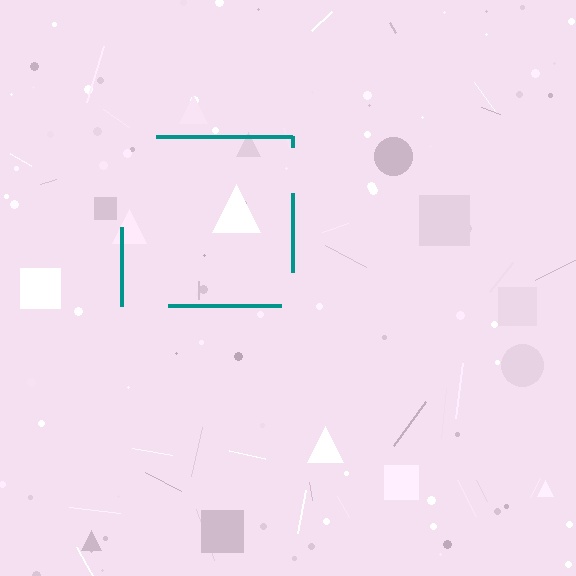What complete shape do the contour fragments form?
The contour fragments form a square.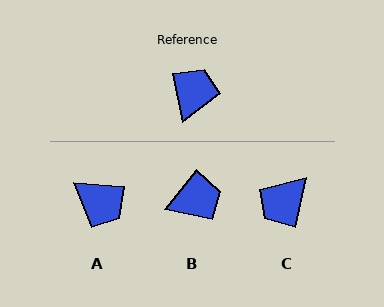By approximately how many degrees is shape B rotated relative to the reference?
Approximately 50 degrees clockwise.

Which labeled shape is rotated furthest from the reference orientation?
C, about 156 degrees away.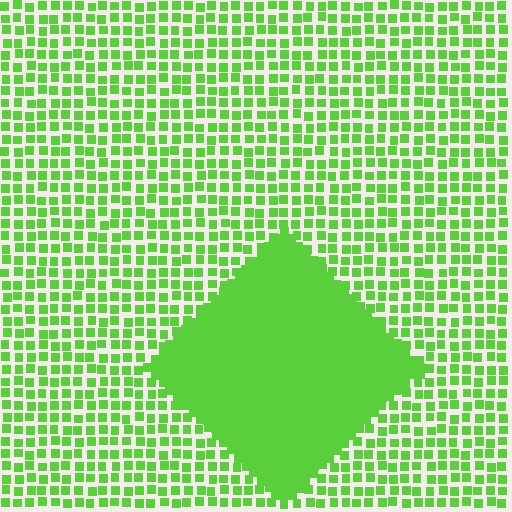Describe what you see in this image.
The image contains small lime elements arranged at two different densities. A diamond-shaped region is visible where the elements are more densely packed than the surrounding area.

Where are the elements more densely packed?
The elements are more densely packed inside the diamond boundary.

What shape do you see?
I see a diamond.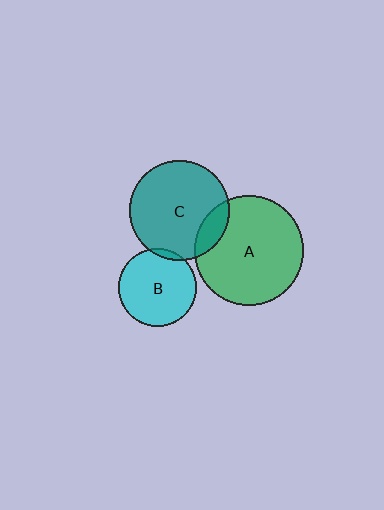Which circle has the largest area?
Circle A (green).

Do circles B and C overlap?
Yes.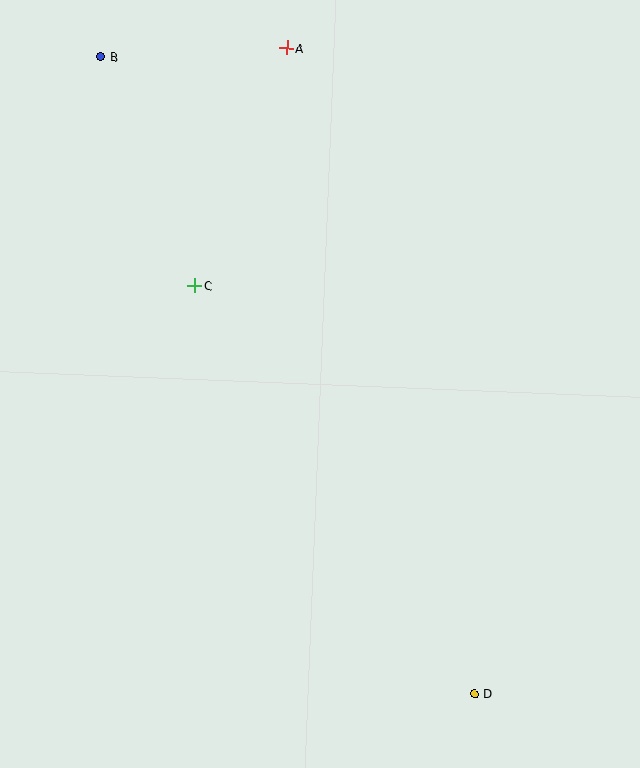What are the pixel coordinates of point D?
Point D is at (474, 694).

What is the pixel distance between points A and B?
The distance between A and B is 186 pixels.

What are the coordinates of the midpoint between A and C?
The midpoint between A and C is at (241, 167).